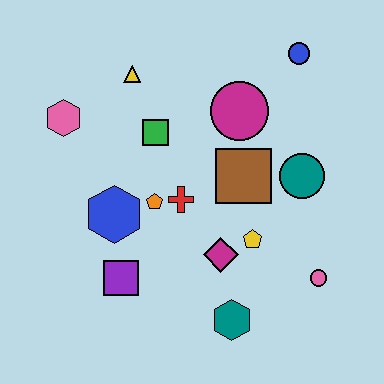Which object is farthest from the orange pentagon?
The blue circle is farthest from the orange pentagon.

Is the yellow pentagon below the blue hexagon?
Yes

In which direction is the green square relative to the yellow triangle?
The green square is below the yellow triangle.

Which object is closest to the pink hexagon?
The yellow triangle is closest to the pink hexagon.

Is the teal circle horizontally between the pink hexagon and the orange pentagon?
No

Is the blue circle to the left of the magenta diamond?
No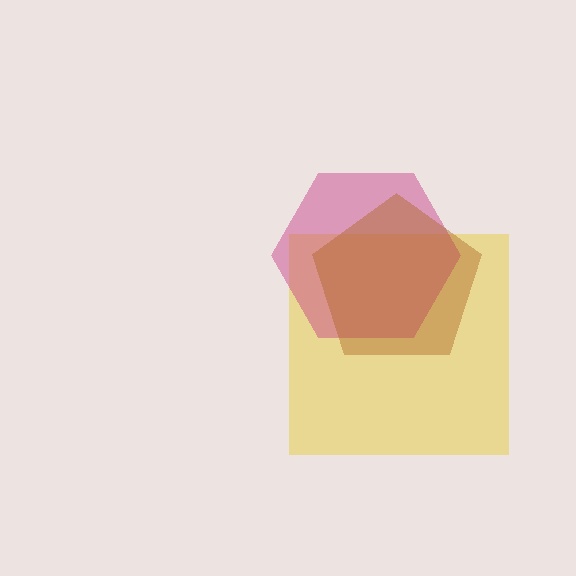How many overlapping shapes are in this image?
There are 3 overlapping shapes in the image.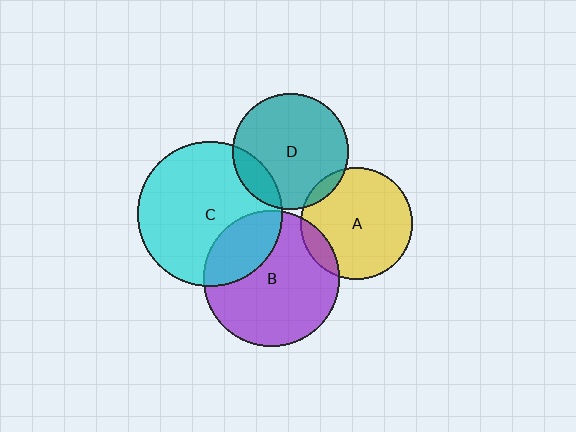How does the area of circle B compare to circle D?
Approximately 1.4 times.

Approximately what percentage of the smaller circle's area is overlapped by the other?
Approximately 10%.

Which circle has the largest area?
Circle C (cyan).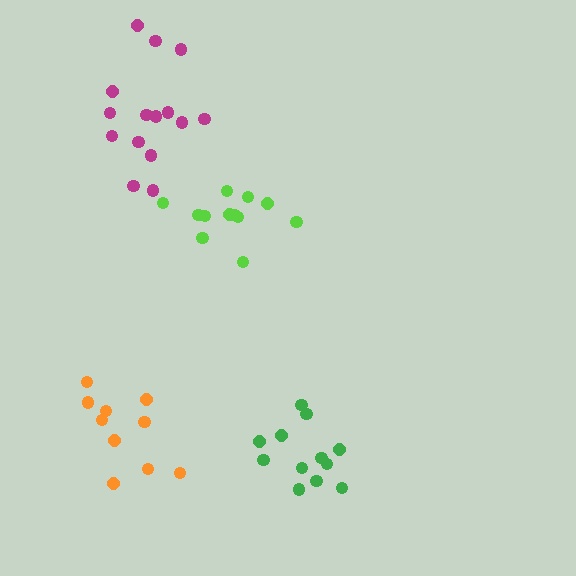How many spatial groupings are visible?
There are 4 spatial groupings.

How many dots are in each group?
Group 1: 12 dots, Group 2: 15 dots, Group 3: 12 dots, Group 4: 10 dots (49 total).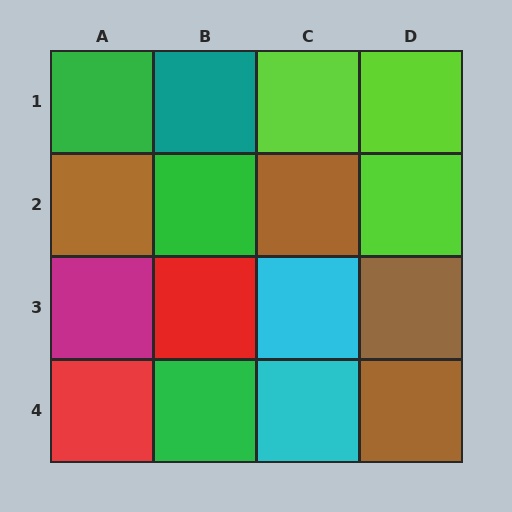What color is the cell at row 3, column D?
Brown.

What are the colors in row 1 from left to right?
Green, teal, lime, lime.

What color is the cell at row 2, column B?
Green.